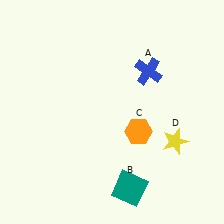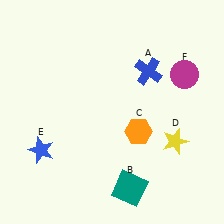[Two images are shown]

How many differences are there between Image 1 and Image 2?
There are 2 differences between the two images.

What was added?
A blue star (E), a magenta circle (F) were added in Image 2.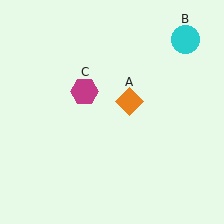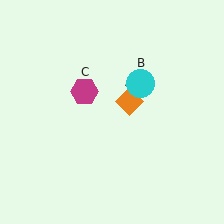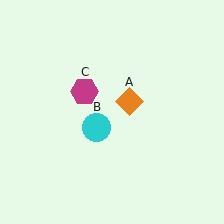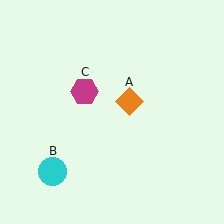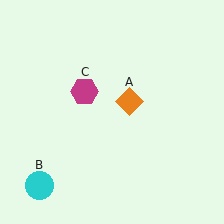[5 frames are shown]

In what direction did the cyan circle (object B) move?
The cyan circle (object B) moved down and to the left.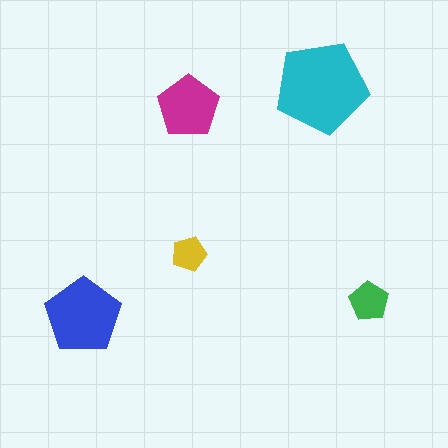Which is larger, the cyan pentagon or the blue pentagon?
The cyan one.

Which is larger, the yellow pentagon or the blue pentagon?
The blue one.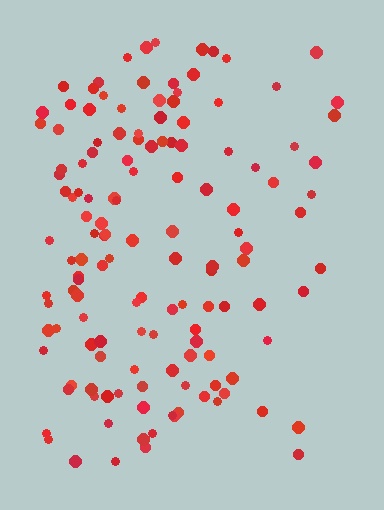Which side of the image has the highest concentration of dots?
The left.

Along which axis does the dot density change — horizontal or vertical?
Horizontal.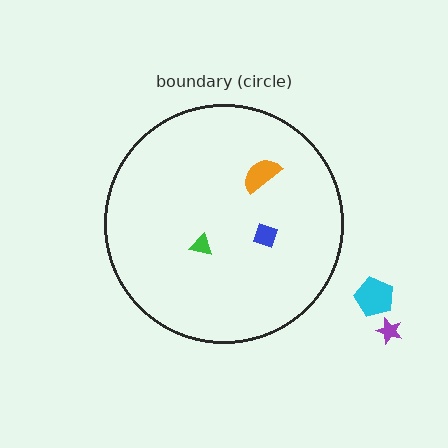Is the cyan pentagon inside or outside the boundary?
Outside.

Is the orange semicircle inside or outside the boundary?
Inside.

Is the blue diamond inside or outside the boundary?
Inside.